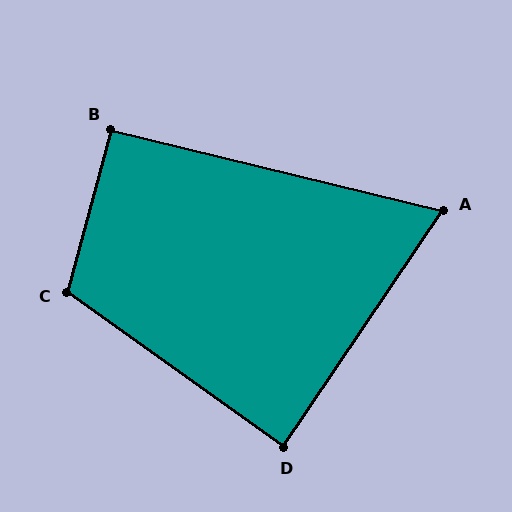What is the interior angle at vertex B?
Approximately 91 degrees (approximately right).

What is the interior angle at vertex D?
Approximately 89 degrees (approximately right).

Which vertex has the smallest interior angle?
A, at approximately 70 degrees.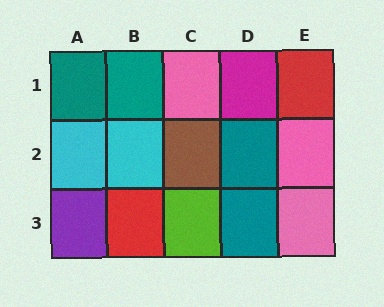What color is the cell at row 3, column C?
Lime.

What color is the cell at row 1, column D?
Magenta.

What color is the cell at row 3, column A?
Purple.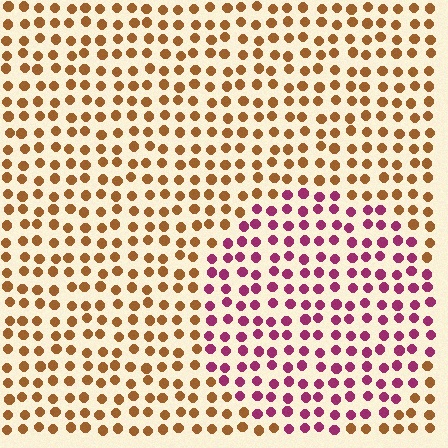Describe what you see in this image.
The image is filled with small brown elements in a uniform arrangement. A circle-shaped region is visible where the elements are tinted to a slightly different hue, forming a subtle color boundary.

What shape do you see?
I see a circle.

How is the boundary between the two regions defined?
The boundary is defined purely by a slight shift in hue (about 63 degrees). Spacing, size, and orientation are identical on both sides.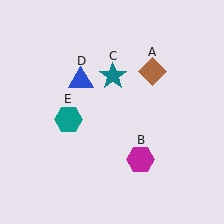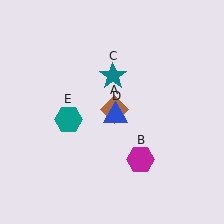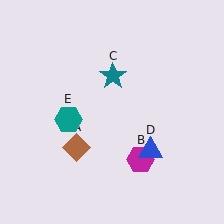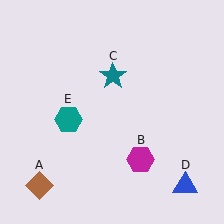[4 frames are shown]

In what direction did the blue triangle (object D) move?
The blue triangle (object D) moved down and to the right.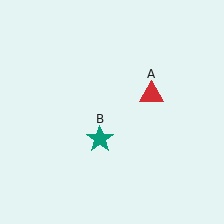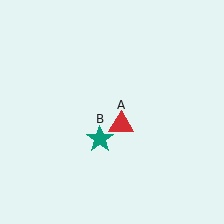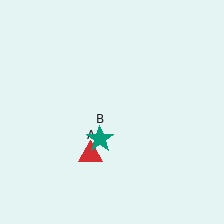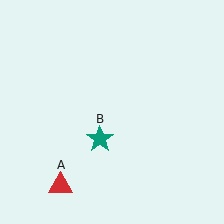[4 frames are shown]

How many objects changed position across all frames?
1 object changed position: red triangle (object A).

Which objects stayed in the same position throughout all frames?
Teal star (object B) remained stationary.